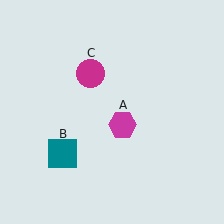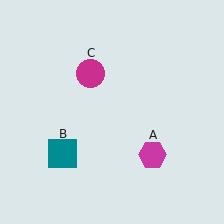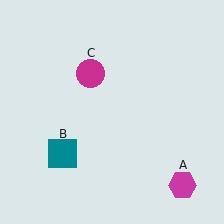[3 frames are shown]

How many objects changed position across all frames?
1 object changed position: magenta hexagon (object A).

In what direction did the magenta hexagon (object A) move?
The magenta hexagon (object A) moved down and to the right.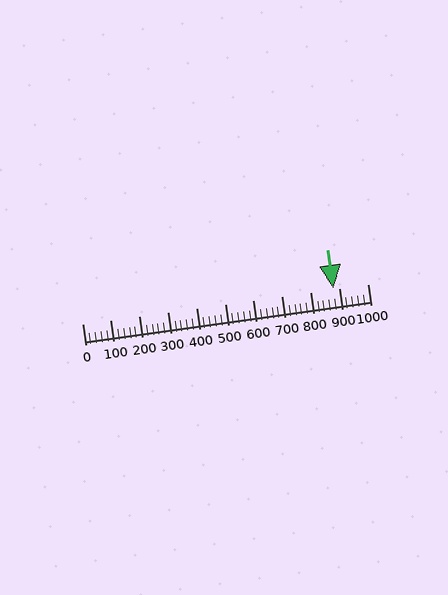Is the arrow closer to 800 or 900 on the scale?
The arrow is closer to 900.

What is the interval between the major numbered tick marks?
The major tick marks are spaced 100 units apart.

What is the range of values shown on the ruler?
The ruler shows values from 0 to 1000.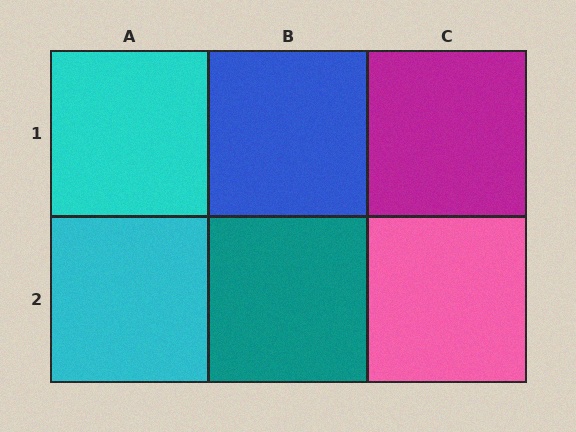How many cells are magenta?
1 cell is magenta.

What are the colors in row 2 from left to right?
Cyan, teal, pink.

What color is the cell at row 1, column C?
Magenta.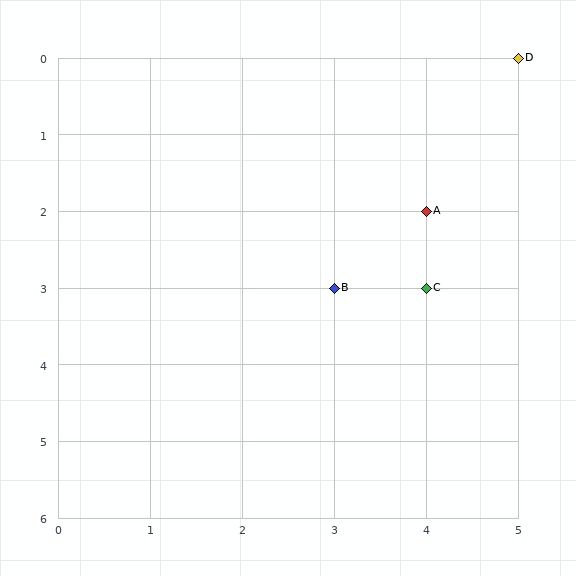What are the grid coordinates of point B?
Point B is at grid coordinates (3, 3).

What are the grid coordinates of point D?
Point D is at grid coordinates (5, 0).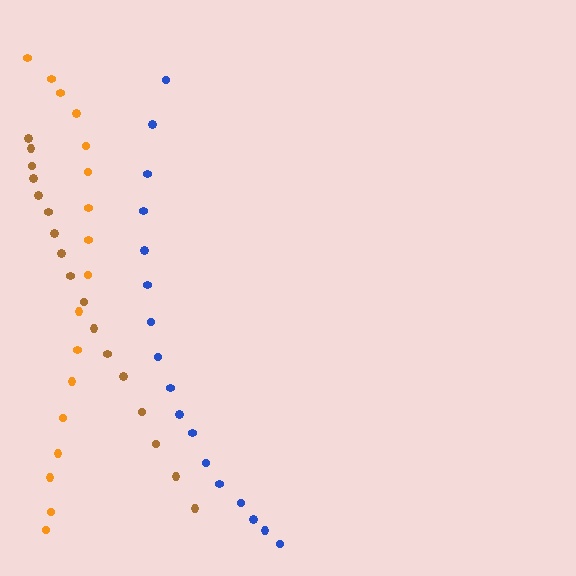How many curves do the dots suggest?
There are 3 distinct paths.